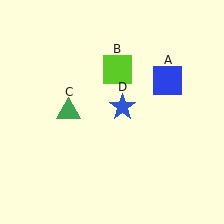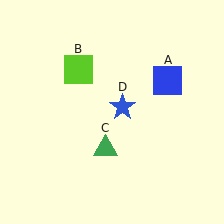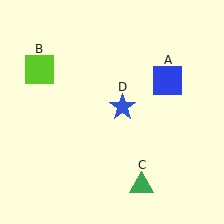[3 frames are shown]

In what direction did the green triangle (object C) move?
The green triangle (object C) moved down and to the right.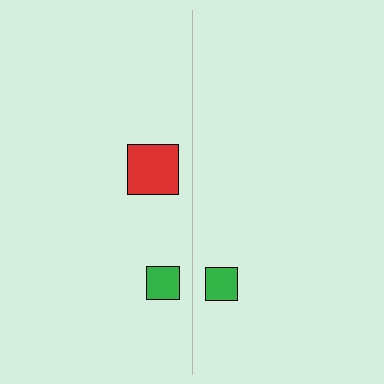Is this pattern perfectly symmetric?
No, the pattern is not perfectly symmetric. A red square is missing from the right side.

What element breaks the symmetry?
A red square is missing from the right side.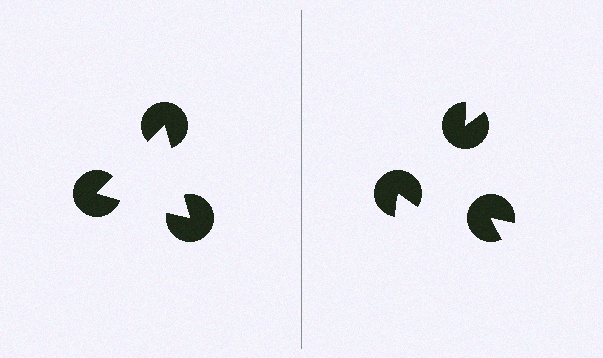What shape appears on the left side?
An illusory triangle.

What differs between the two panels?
The pac-man discs are positioned identically on both sides; only the wedge orientations differ. On the left they align to a triangle; on the right they are misaligned.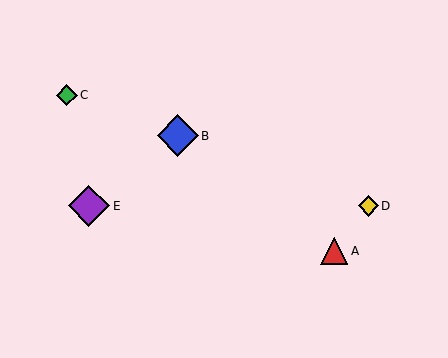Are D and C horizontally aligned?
No, D is at y≈206 and C is at y≈95.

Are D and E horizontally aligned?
Yes, both are at y≈206.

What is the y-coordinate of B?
Object B is at y≈136.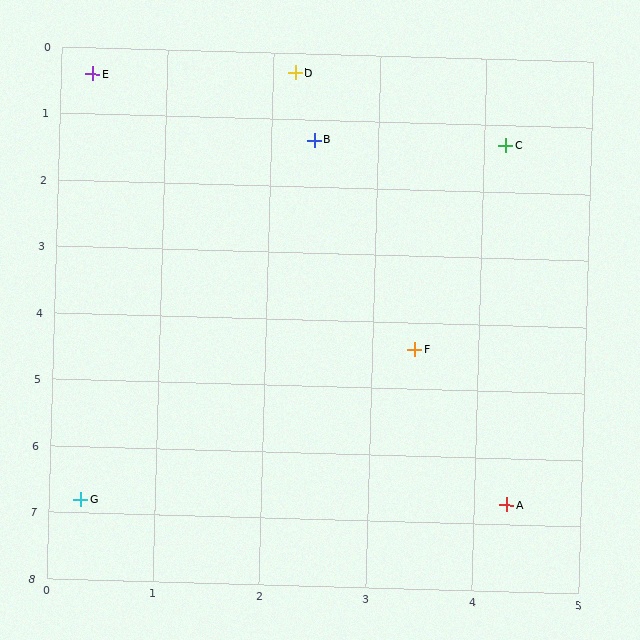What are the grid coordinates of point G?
Point G is at approximately (0.3, 6.8).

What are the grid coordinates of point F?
Point F is at approximately (3.4, 4.4).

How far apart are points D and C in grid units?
Points D and C are about 2.2 grid units apart.